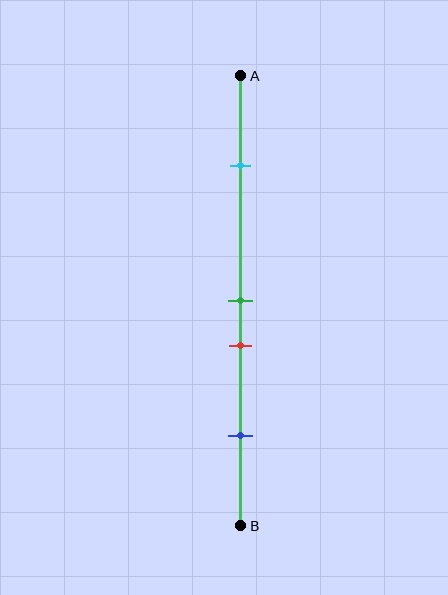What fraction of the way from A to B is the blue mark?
The blue mark is approximately 80% (0.8) of the way from A to B.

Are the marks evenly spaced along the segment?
No, the marks are not evenly spaced.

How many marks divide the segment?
There are 4 marks dividing the segment.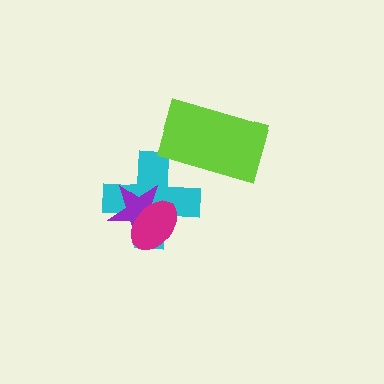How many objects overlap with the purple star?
2 objects overlap with the purple star.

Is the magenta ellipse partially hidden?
No, no other shape covers it.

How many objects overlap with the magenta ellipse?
2 objects overlap with the magenta ellipse.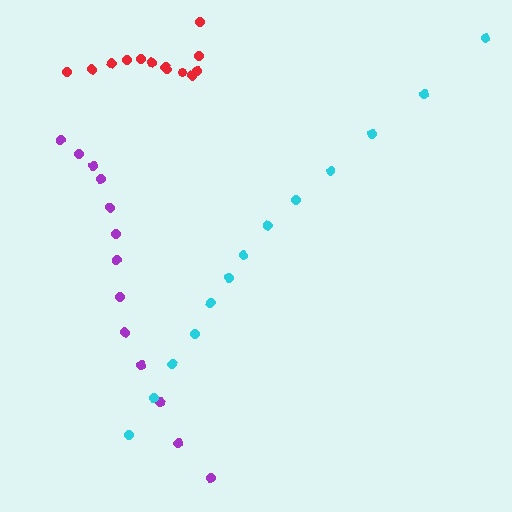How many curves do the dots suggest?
There are 3 distinct paths.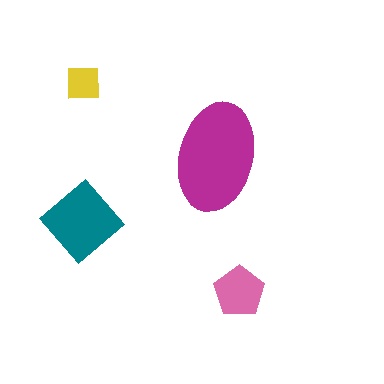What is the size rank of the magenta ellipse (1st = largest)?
1st.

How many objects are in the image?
There are 4 objects in the image.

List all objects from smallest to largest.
The yellow square, the pink pentagon, the teal diamond, the magenta ellipse.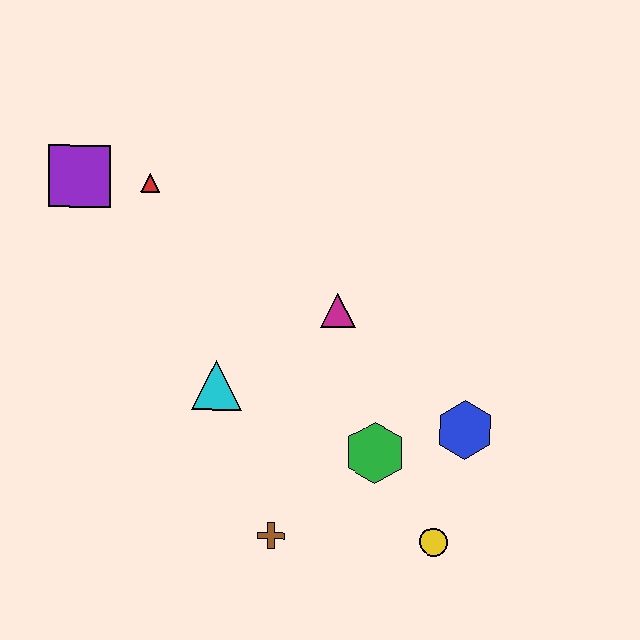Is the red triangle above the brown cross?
Yes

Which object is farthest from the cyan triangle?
The yellow circle is farthest from the cyan triangle.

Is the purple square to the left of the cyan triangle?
Yes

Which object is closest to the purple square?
The red triangle is closest to the purple square.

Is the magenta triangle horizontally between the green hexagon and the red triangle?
Yes